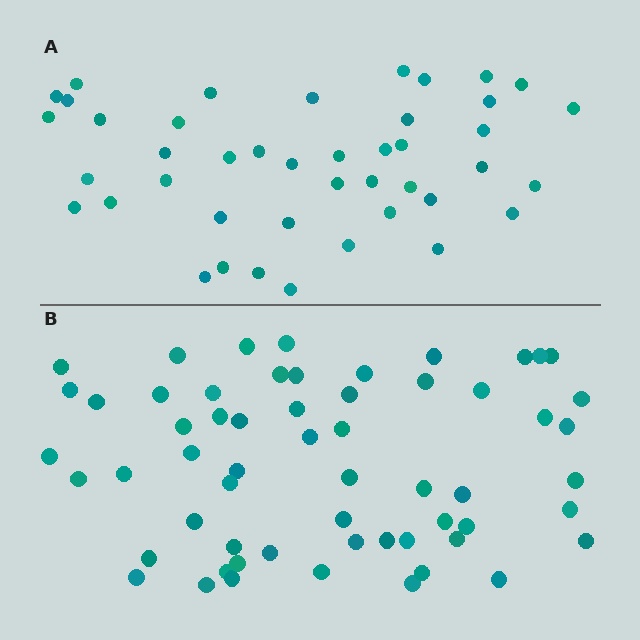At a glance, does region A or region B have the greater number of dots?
Region B (the bottom region) has more dots.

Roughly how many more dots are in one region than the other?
Region B has approximately 15 more dots than region A.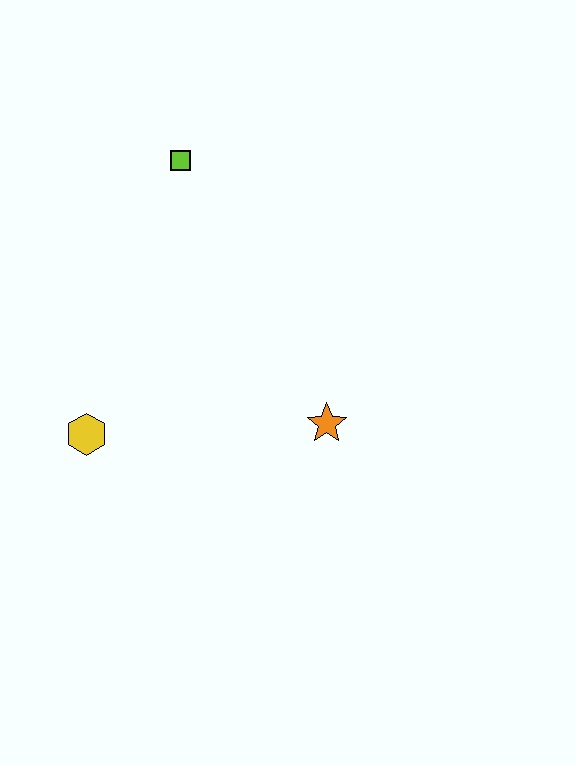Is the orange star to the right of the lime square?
Yes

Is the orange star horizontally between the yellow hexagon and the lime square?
No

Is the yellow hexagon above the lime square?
No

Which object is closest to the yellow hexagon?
The orange star is closest to the yellow hexagon.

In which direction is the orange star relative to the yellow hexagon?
The orange star is to the right of the yellow hexagon.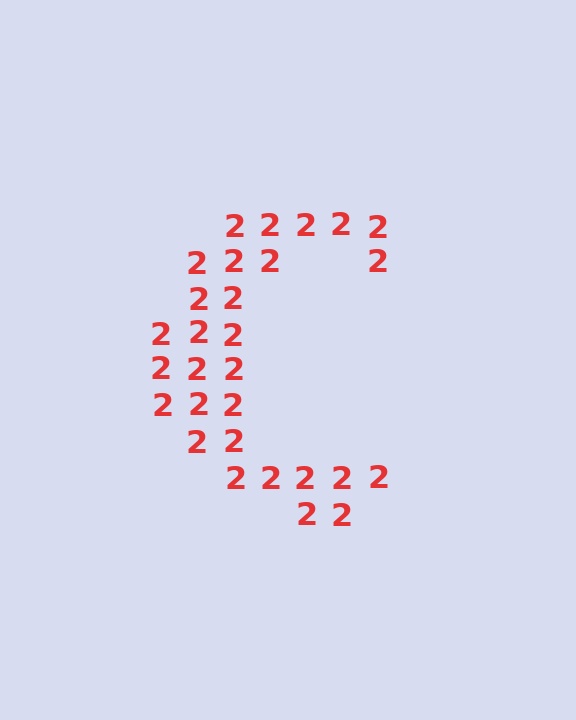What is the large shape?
The large shape is the letter C.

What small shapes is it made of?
It is made of small digit 2's.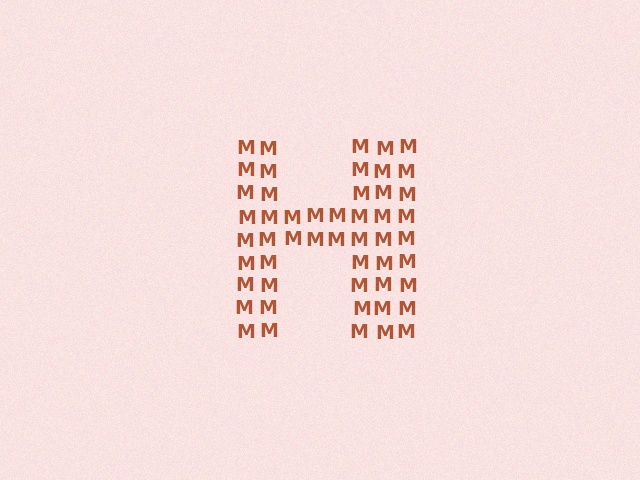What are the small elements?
The small elements are letter M's.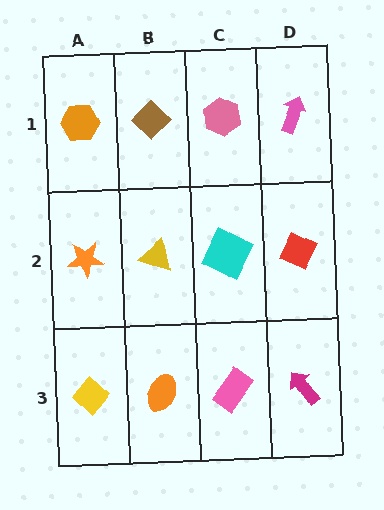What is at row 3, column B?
An orange ellipse.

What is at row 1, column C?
A pink hexagon.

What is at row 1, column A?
An orange hexagon.